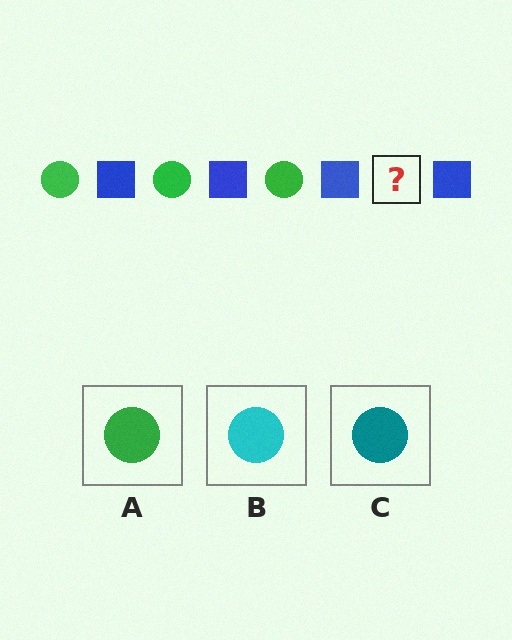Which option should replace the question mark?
Option A.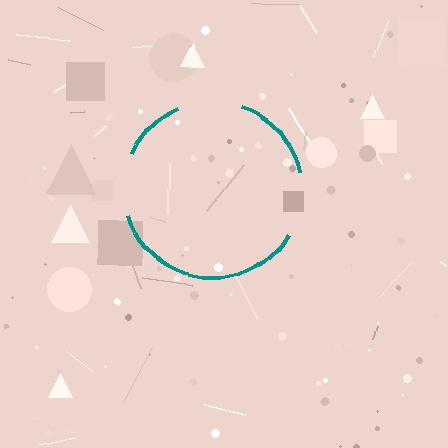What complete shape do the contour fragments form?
The contour fragments form a circle.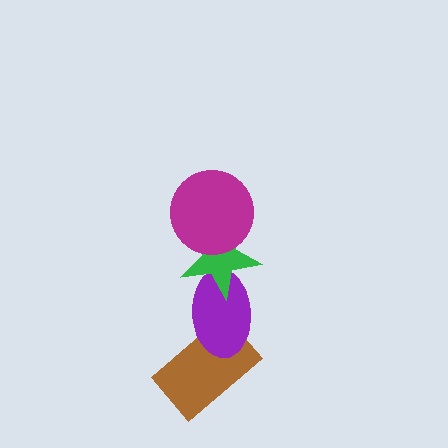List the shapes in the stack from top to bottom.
From top to bottom: the magenta circle, the green star, the purple ellipse, the brown rectangle.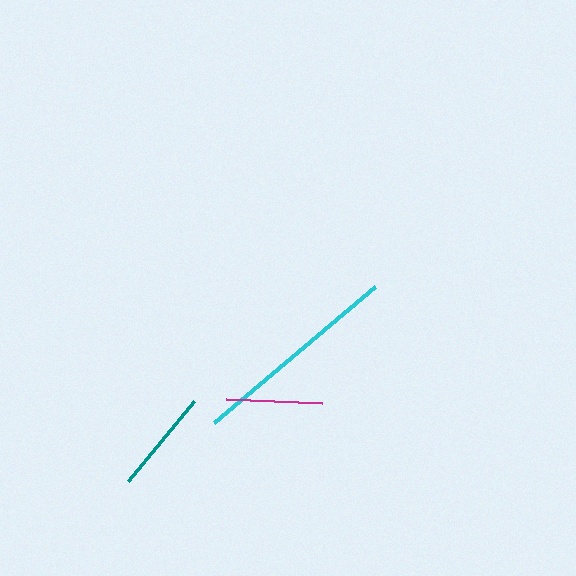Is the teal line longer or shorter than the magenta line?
The teal line is longer than the magenta line.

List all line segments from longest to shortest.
From longest to shortest: cyan, teal, magenta.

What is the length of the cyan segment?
The cyan segment is approximately 210 pixels long.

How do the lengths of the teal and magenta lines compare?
The teal and magenta lines are approximately the same length.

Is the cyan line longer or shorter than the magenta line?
The cyan line is longer than the magenta line.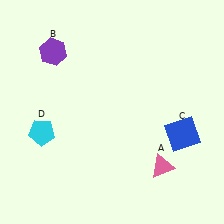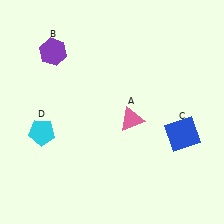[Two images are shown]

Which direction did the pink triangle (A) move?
The pink triangle (A) moved up.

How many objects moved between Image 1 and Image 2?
1 object moved between the two images.